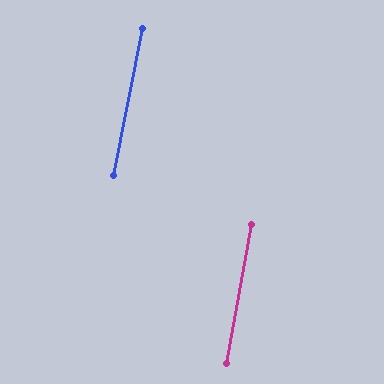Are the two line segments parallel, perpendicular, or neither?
Parallel — their directions differ by only 1.0°.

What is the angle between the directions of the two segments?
Approximately 1 degree.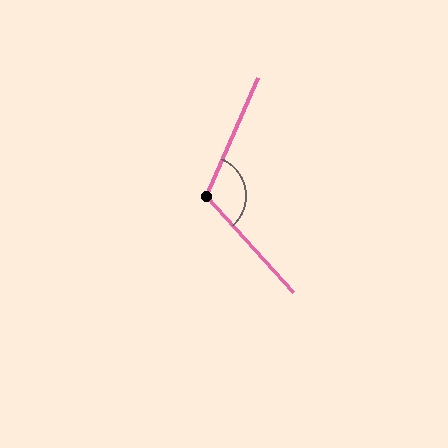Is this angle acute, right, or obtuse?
It is obtuse.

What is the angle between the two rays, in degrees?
Approximately 114 degrees.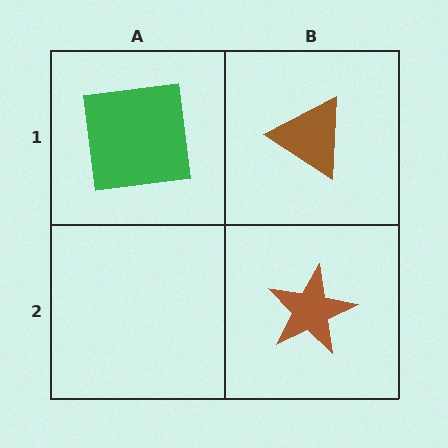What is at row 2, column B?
A brown star.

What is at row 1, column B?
A brown triangle.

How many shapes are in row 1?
2 shapes.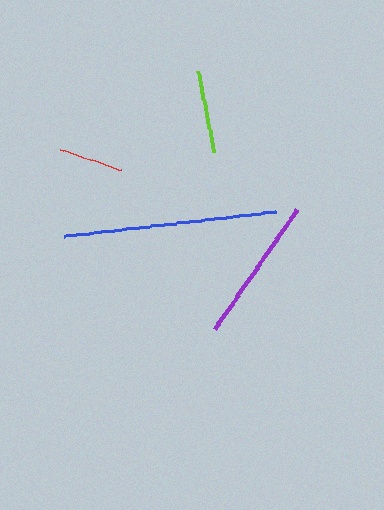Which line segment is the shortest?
The red line is the shortest at approximately 64 pixels.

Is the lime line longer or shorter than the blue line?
The blue line is longer than the lime line.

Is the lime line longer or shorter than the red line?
The lime line is longer than the red line.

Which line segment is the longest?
The blue line is the longest at approximately 213 pixels.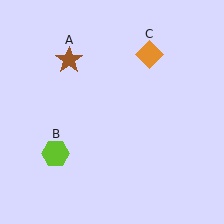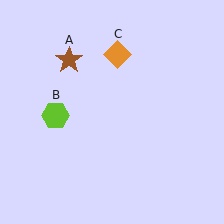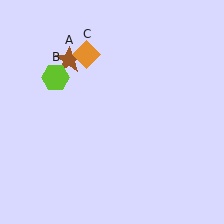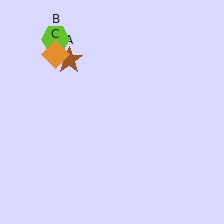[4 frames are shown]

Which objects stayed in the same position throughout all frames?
Brown star (object A) remained stationary.